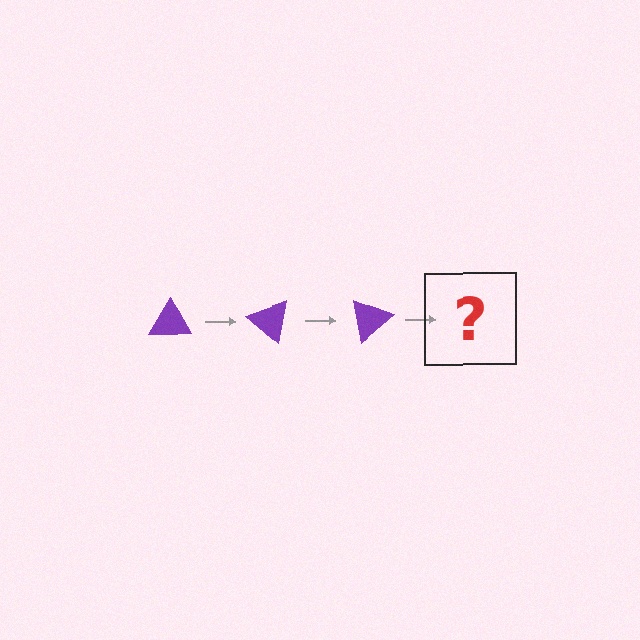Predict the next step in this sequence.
The next step is a purple triangle rotated 120 degrees.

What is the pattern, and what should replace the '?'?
The pattern is that the triangle rotates 40 degrees each step. The '?' should be a purple triangle rotated 120 degrees.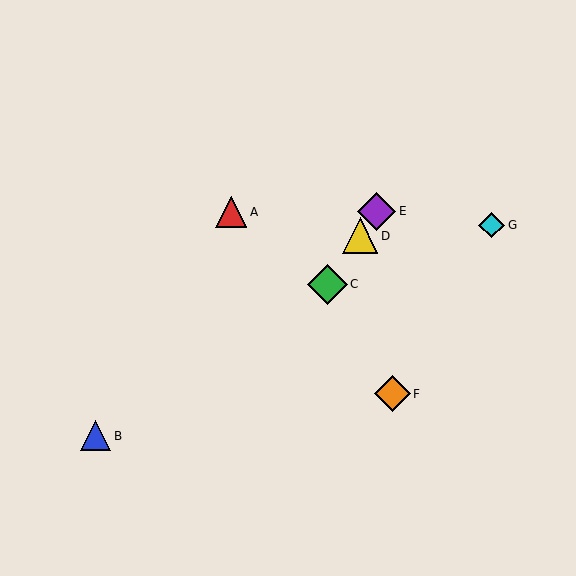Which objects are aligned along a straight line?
Objects C, D, E are aligned along a straight line.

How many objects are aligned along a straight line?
3 objects (C, D, E) are aligned along a straight line.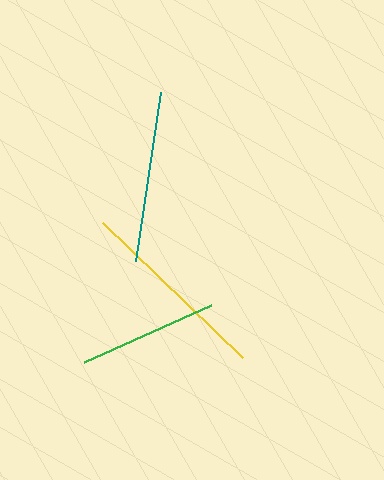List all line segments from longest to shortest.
From longest to shortest: yellow, teal, green.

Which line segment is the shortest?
The green line is the shortest at approximately 139 pixels.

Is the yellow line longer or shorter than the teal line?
The yellow line is longer than the teal line.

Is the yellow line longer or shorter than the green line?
The yellow line is longer than the green line.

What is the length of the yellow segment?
The yellow segment is approximately 194 pixels long.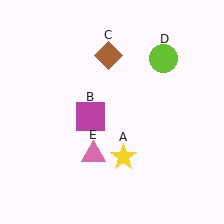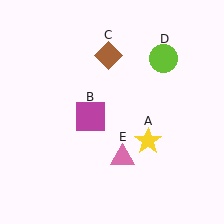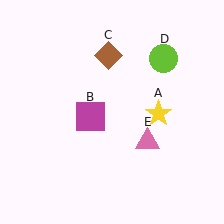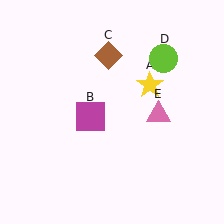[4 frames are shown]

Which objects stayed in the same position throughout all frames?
Magenta square (object B) and brown diamond (object C) and lime circle (object D) remained stationary.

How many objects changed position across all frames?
2 objects changed position: yellow star (object A), pink triangle (object E).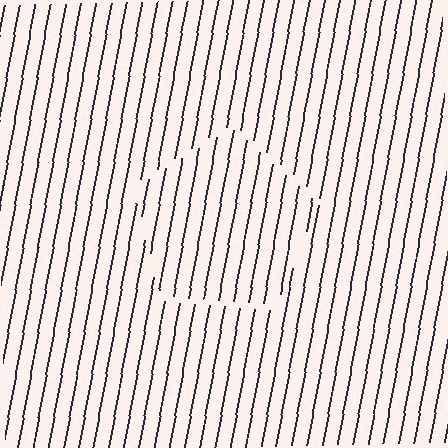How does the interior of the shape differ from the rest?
The interior of the shape contains the same grating, shifted by half a period — the contour is defined by the phase discontinuity where line-ends from the inner and outer gratings abut.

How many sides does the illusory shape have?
5 sides — the line-ends trace a pentagon.